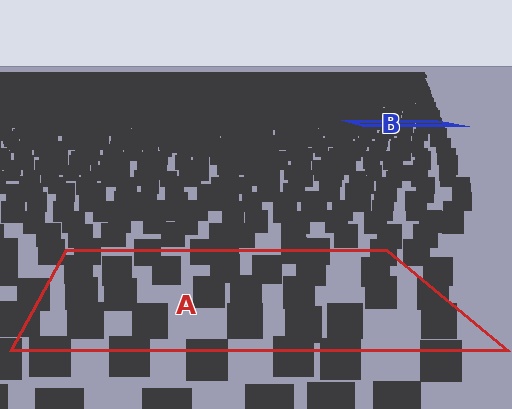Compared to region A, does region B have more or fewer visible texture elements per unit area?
Region B has more texture elements per unit area — they are packed more densely because it is farther away.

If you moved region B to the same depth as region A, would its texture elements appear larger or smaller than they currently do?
They would appear larger. At a closer depth, the same texture elements are projected at a bigger on-screen size.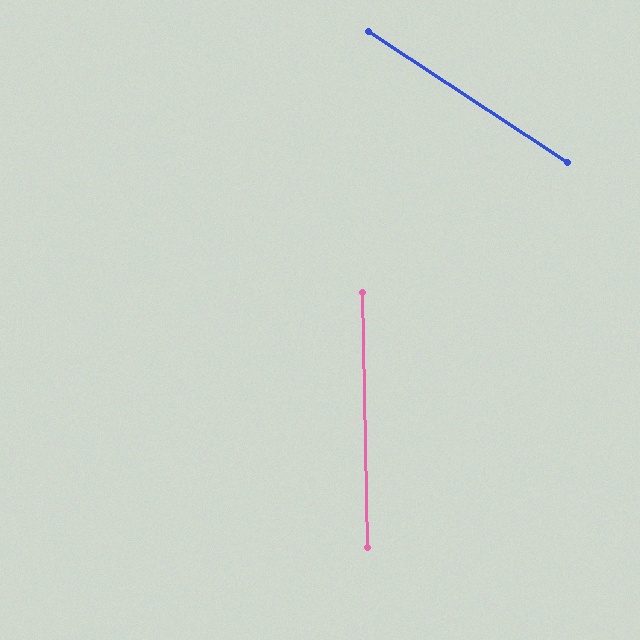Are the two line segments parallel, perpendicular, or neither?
Neither parallel nor perpendicular — they differ by about 56°.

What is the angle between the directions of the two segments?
Approximately 56 degrees.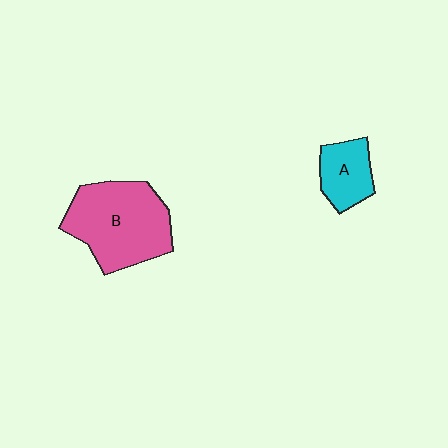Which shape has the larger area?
Shape B (pink).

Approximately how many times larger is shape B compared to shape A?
Approximately 2.3 times.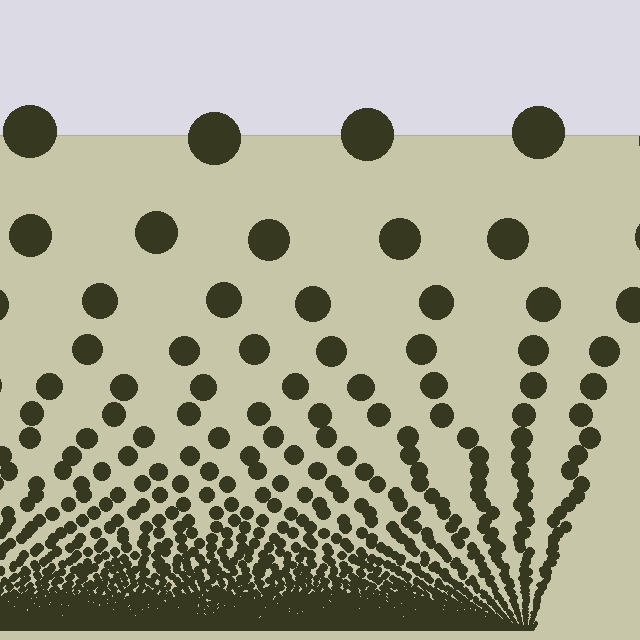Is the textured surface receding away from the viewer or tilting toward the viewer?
The surface appears to tilt toward the viewer. Texture elements get larger and sparser toward the top.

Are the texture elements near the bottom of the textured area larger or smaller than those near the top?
Smaller. The gradient is inverted — elements near the bottom are smaller and denser.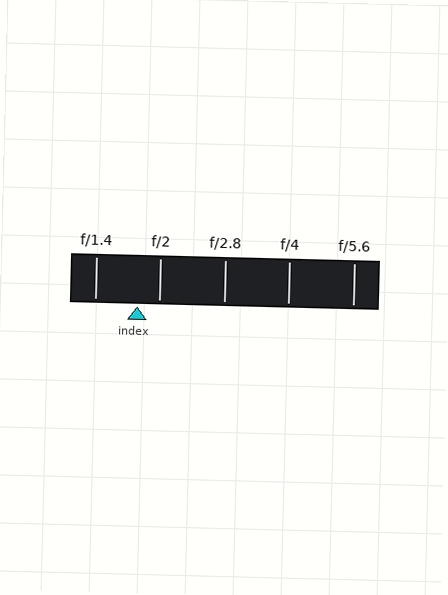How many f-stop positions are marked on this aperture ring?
There are 5 f-stop positions marked.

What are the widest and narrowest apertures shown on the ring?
The widest aperture shown is f/1.4 and the narrowest is f/5.6.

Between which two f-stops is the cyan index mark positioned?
The index mark is between f/1.4 and f/2.